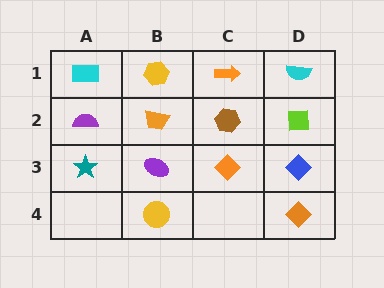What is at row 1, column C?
An orange arrow.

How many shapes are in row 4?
2 shapes.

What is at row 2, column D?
A lime square.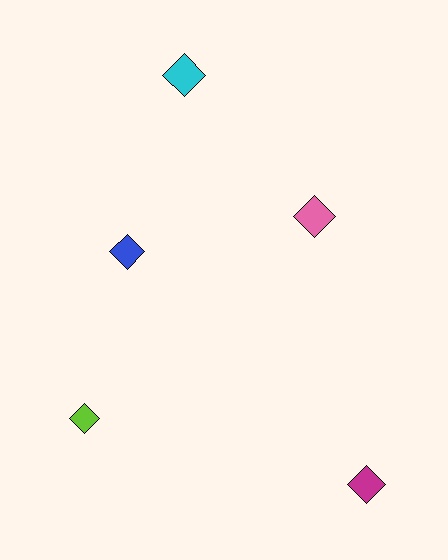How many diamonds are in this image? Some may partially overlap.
There are 5 diamonds.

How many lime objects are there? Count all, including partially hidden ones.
There is 1 lime object.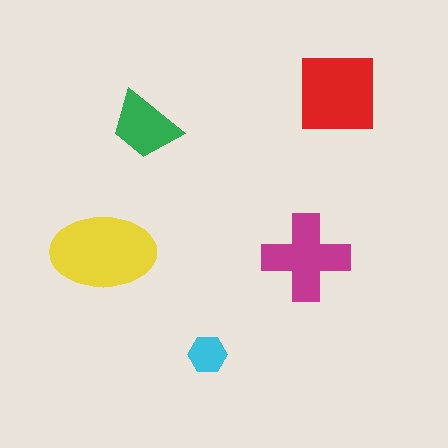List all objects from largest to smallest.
The yellow ellipse, the red square, the magenta cross, the green trapezoid, the cyan hexagon.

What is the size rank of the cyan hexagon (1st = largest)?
5th.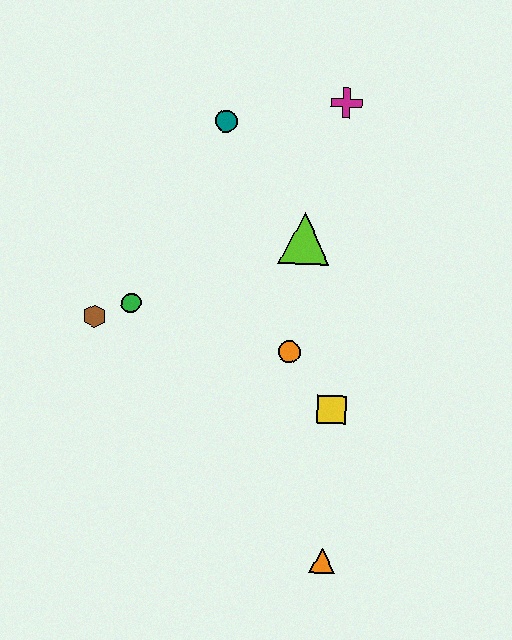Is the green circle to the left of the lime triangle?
Yes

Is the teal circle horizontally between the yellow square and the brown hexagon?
Yes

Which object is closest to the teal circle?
The magenta cross is closest to the teal circle.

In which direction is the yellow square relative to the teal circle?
The yellow square is below the teal circle.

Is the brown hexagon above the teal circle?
No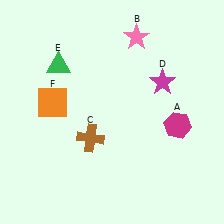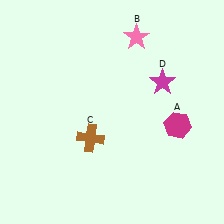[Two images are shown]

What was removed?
The orange square (F), the green triangle (E) were removed in Image 2.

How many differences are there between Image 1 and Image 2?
There are 2 differences between the two images.